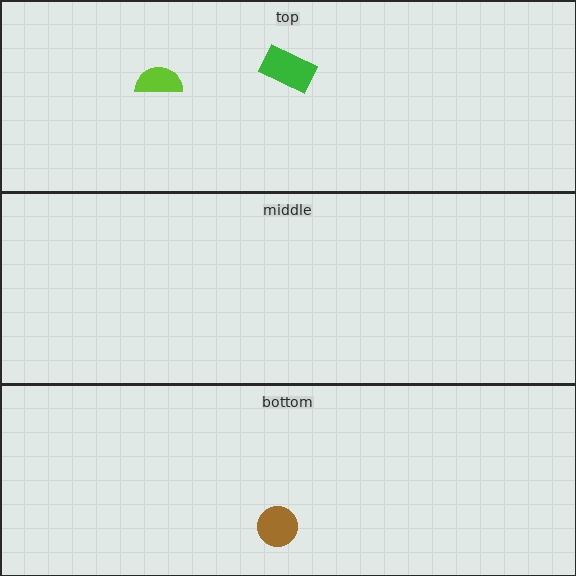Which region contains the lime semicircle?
The top region.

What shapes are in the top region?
The lime semicircle, the green rectangle.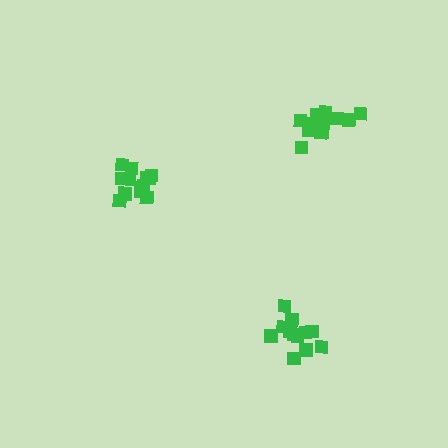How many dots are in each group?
Group 1: 13 dots, Group 2: 14 dots, Group 3: 13 dots (40 total).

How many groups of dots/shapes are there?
There are 3 groups.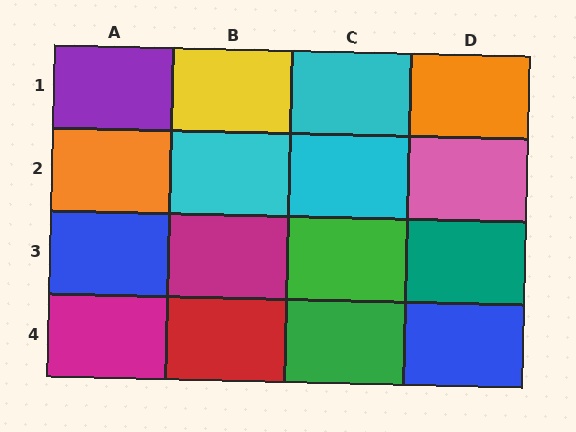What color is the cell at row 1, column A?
Purple.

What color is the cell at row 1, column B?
Yellow.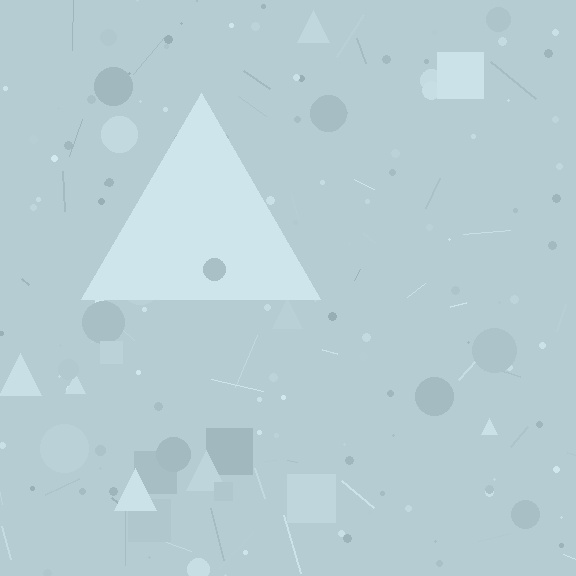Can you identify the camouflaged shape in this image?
The camouflaged shape is a triangle.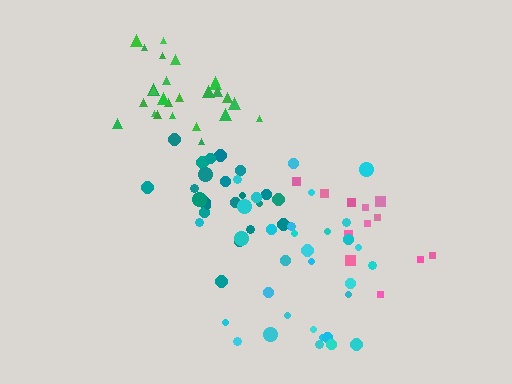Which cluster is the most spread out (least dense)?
Pink.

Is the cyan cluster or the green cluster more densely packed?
Green.